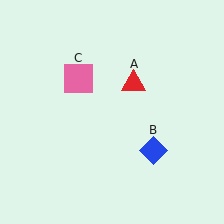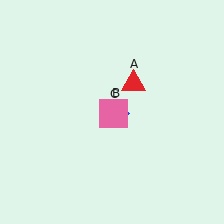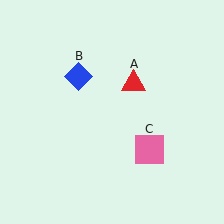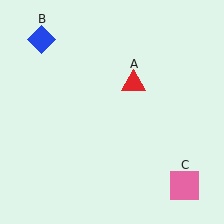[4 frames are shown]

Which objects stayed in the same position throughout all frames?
Red triangle (object A) remained stationary.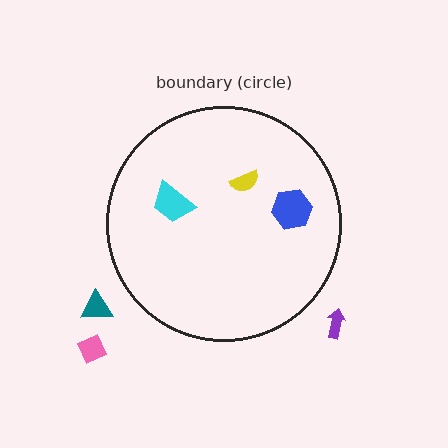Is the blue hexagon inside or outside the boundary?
Inside.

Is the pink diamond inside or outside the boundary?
Outside.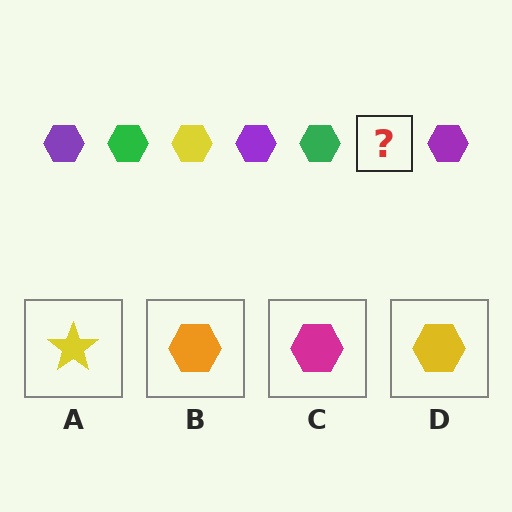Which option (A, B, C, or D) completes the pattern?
D.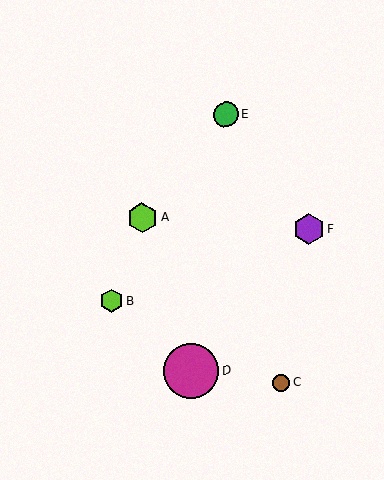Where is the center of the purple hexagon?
The center of the purple hexagon is at (309, 229).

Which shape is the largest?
The magenta circle (labeled D) is the largest.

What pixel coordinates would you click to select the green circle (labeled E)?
Click at (226, 115) to select the green circle E.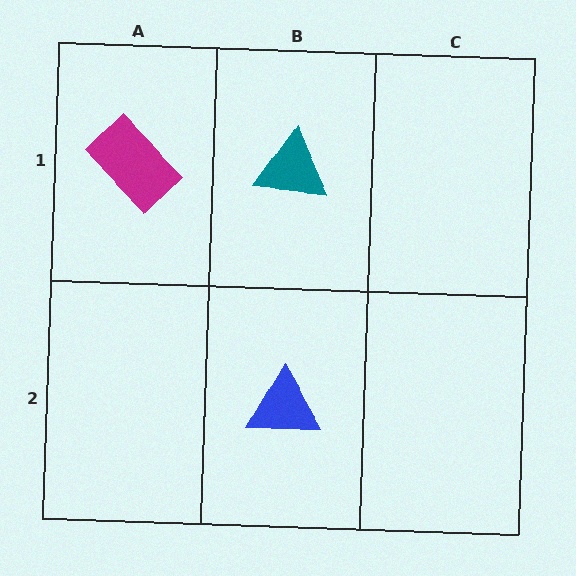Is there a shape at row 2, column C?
No, that cell is empty.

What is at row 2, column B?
A blue triangle.